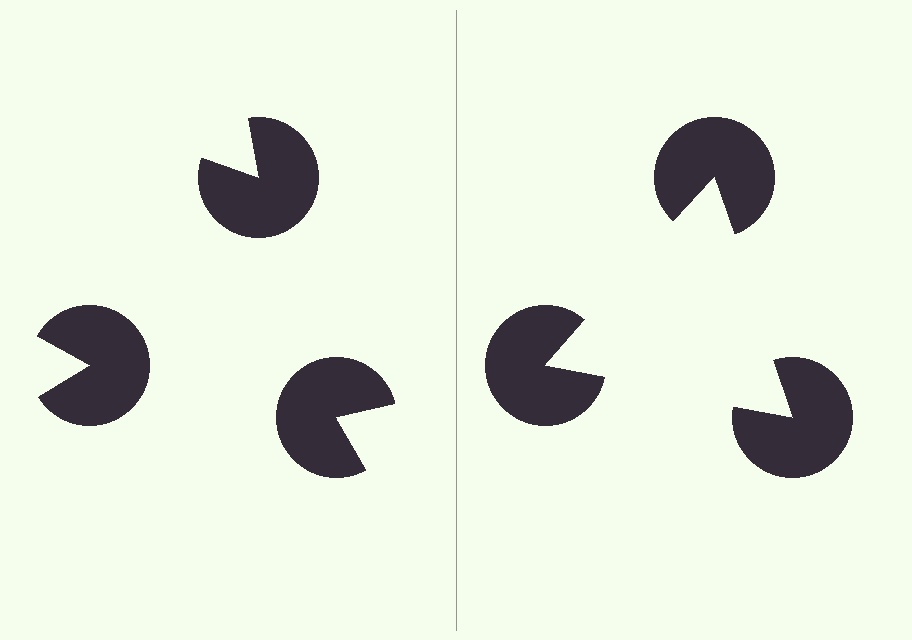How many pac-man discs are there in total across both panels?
6 — 3 on each side.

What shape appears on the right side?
An illusory triangle.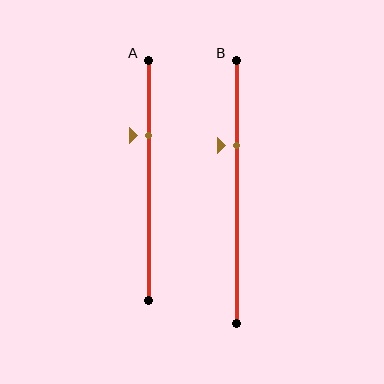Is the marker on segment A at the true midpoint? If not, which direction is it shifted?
No, the marker on segment A is shifted upward by about 18% of the segment length.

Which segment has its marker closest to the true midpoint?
Segment B has its marker closest to the true midpoint.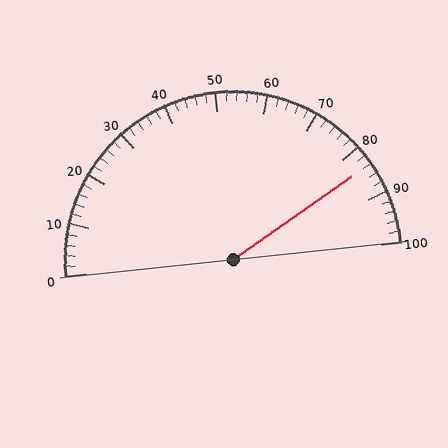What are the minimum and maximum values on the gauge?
The gauge ranges from 0 to 100.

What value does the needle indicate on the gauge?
The needle indicates approximately 84.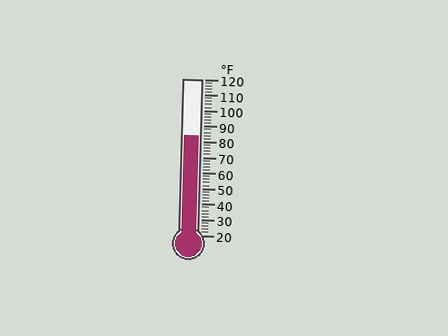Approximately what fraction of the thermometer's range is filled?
The thermometer is filled to approximately 65% of its range.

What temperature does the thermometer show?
The thermometer shows approximately 84°F.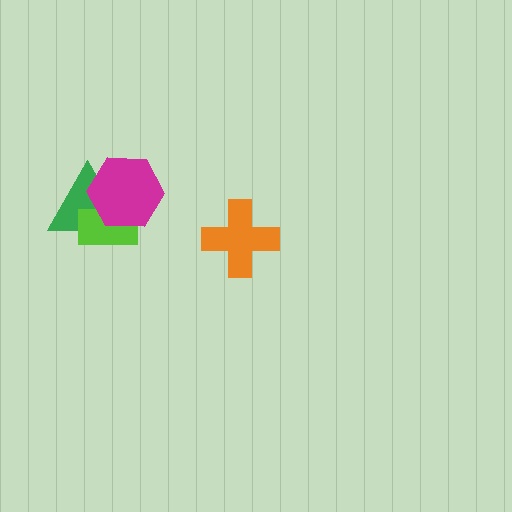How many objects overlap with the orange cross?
0 objects overlap with the orange cross.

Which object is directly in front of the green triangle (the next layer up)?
The lime rectangle is directly in front of the green triangle.